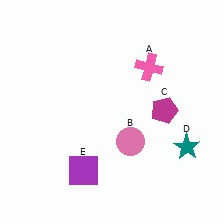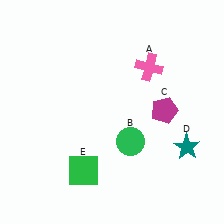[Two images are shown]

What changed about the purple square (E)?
In Image 1, E is purple. In Image 2, it changed to green.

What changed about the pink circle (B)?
In Image 1, B is pink. In Image 2, it changed to green.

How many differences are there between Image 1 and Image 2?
There are 2 differences between the two images.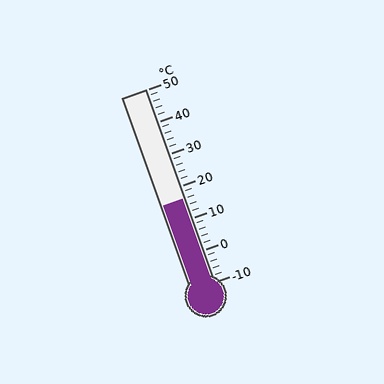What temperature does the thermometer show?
The thermometer shows approximately 16°C.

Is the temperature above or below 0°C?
The temperature is above 0°C.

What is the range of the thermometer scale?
The thermometer scale ranges from -10°C to 50°C.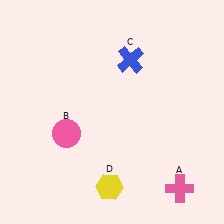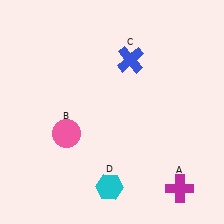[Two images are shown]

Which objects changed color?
A changed from pink to magenta. D changed from yellow to cyan.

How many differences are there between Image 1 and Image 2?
There are 2 differences between the two images.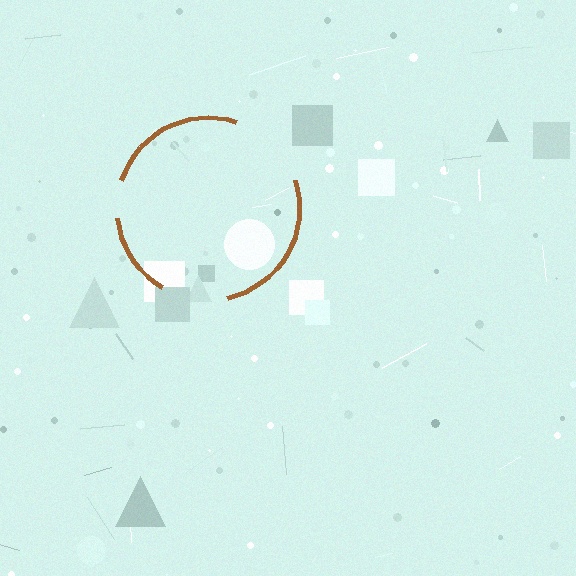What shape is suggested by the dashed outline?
The dashed outline suggests a circle.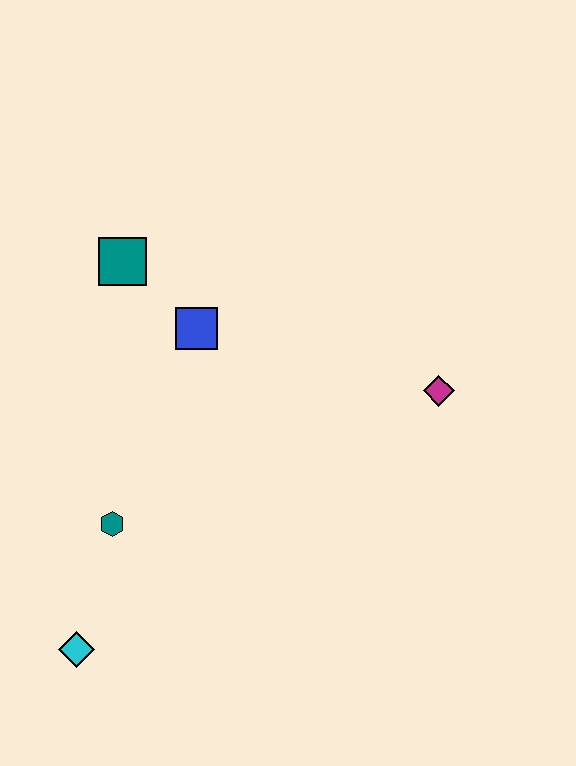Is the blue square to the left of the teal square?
No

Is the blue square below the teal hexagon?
No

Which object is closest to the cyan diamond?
The teal hexagon is closest to the cyan diamond.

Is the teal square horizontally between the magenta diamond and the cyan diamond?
Yes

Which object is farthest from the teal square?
The cyan diamond is farthest from the teal square.